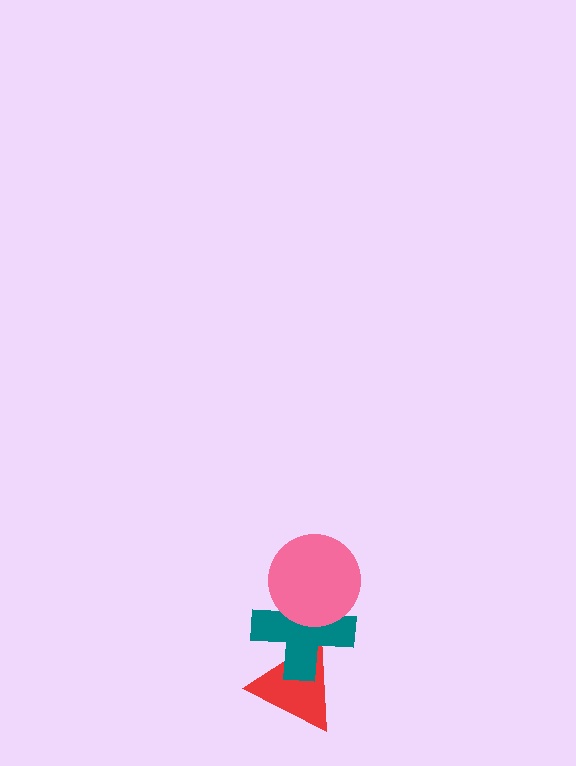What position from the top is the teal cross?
The teal cross is 2nd from the top.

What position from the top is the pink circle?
The pink circle is 1st from the top.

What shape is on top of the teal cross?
The pink circle is on top of the teal cross.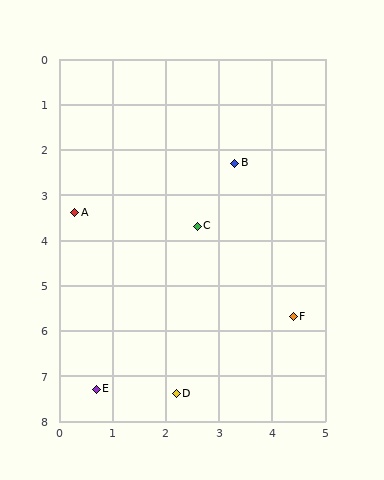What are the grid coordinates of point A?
Point A is at approximately (0.3, 3.4).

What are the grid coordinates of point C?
Point C is at approximately (2.6, 3.7).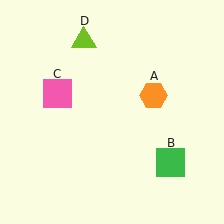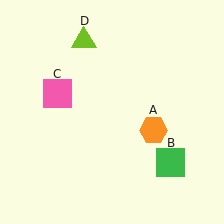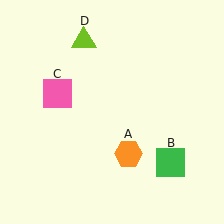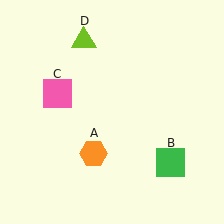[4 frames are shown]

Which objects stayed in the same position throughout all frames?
Green square (object B) and pink square (object C) and lime triangle (object D) remained stationary.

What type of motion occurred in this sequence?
The orange hexagon (object A) rotated clockwise around the center of the scene.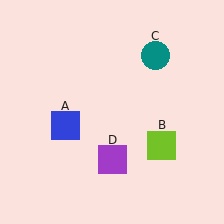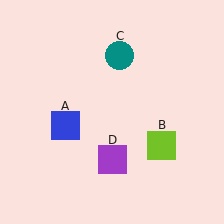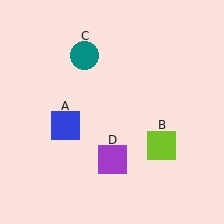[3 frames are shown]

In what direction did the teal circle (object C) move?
The teal circle (object C) moved left.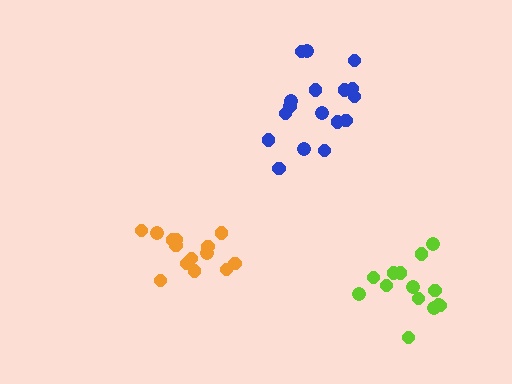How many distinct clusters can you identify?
There are 3 distinct clusters.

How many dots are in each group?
Group 1: 14 dots, Group 2: 17 dots, Group 3: 14 dots (45 total).